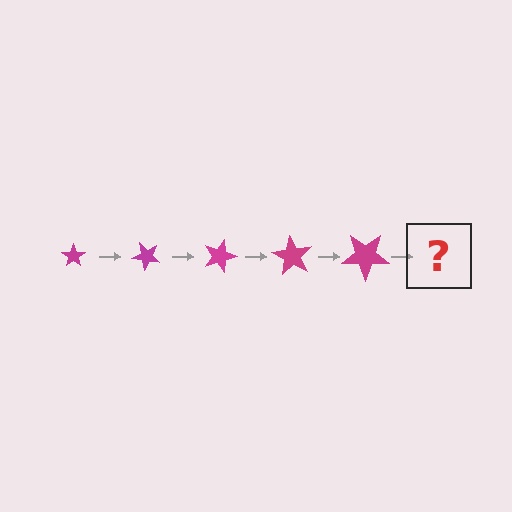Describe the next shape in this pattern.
It should be a star, larger than the previous one and rotated 225 degrees from the start.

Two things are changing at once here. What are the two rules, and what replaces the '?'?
The two rules are that the star grows larger each step and it rotates 45 degrees each step. The '?' should be a star, larger than the previous one and rotated 225 degrees from the start.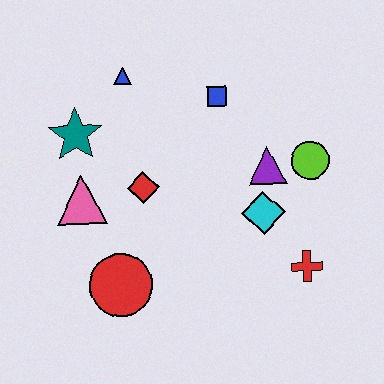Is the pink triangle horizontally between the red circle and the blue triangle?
No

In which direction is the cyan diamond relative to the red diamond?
The cyan diamond is to the right of the red diamond.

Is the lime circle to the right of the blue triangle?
Yes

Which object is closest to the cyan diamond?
The purple triangle is closest to the cyan diamond.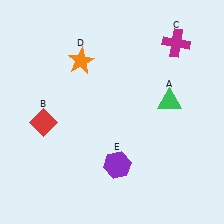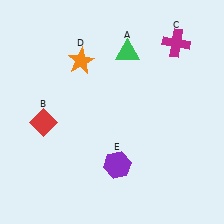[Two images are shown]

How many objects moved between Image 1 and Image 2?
1 object moved between the two images.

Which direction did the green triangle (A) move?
The green triangle (A) moved up.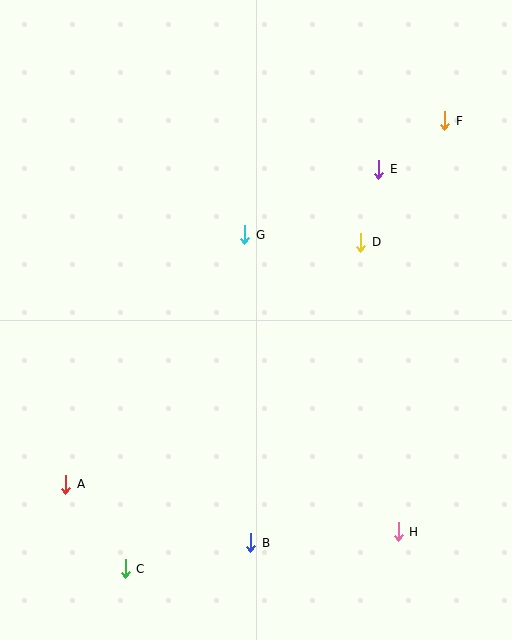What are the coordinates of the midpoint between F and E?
The midpoint between F and E is at (412, 145).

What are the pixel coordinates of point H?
Point H is at (398, 532).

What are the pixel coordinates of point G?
Point G is at (245, 235).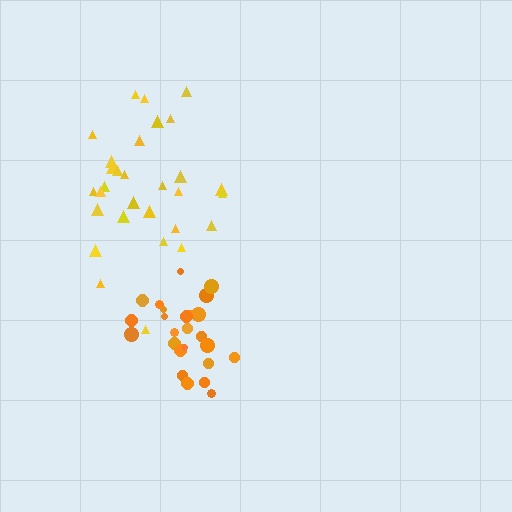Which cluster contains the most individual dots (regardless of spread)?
Yellow (30).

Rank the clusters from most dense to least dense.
orange, yellow.